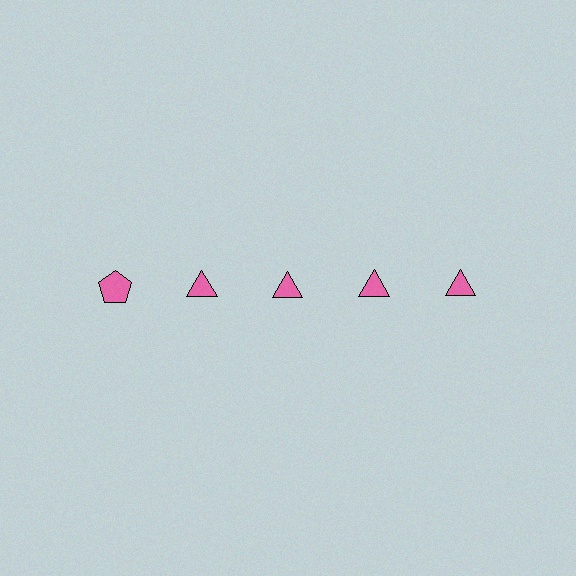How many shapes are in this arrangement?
There are 5 shapes arranged in a grid pattern.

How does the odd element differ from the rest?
It has a different shape: pentagon instead of triangle.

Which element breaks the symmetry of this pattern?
The pink pentagon in the top row, leftmost column breaks the symmetry. All other shapes are pink triangles.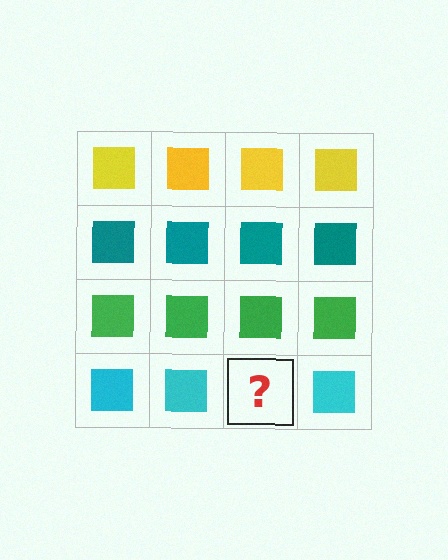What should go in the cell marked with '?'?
The missing cell should contain a cyan square.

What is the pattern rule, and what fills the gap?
The rule is that each row has a consistent color. The gap should be filled with a cyan square.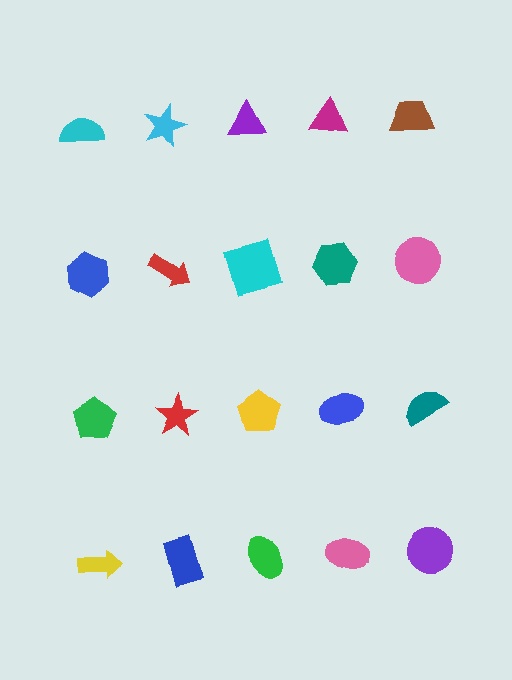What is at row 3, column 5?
A teal semicircle.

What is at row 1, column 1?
A cyan semicircle.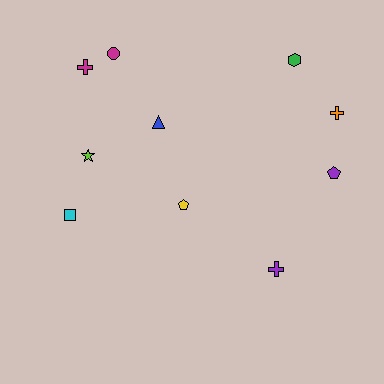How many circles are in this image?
There is 1 circle.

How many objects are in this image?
There are 10 objects.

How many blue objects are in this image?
There is 1 blue object.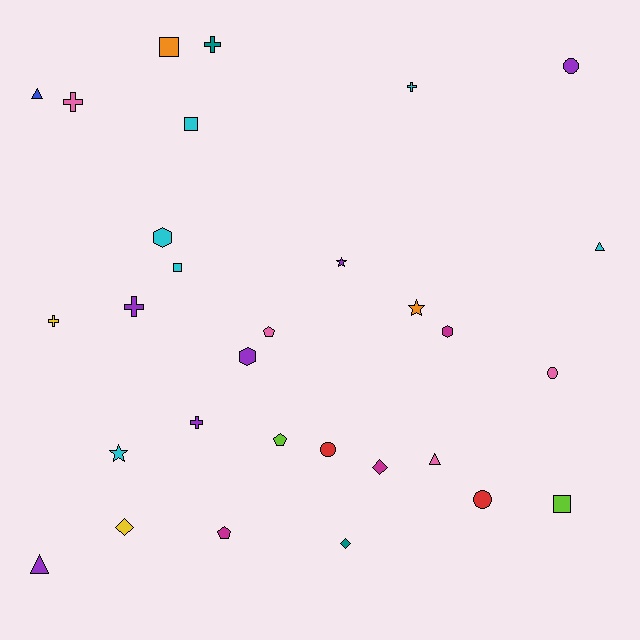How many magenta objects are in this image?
There are 3 magenta objects.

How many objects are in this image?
There are 30 objects.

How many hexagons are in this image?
There are 3 hexagons.